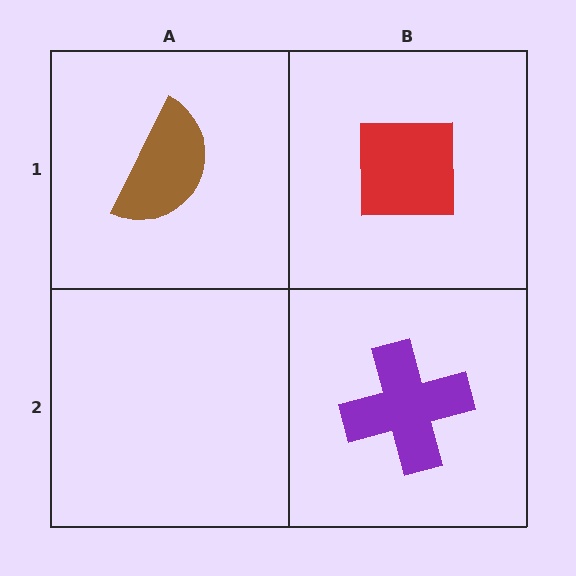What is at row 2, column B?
A purple cross.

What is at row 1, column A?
A brown semicircle.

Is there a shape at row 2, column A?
No, that cell is empty.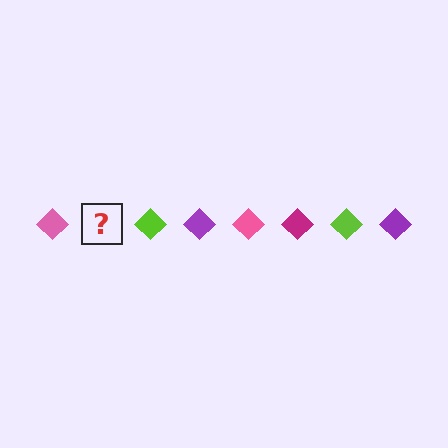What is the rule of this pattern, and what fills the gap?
The rule is that the pattern cycles through pink, magenta, lime, purple diamonds. The gap should be filled with a magenta diamond.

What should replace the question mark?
The question mark should be replaced with a magenta diamond.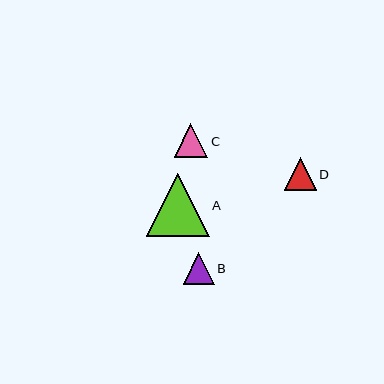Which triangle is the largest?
Triangle A is the largest with a size of approximately 63 pixels.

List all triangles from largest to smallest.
From largest to smallest: A, C, D, B.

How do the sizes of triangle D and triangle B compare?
Triangle D and triangle B are approximately the same size.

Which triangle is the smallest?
Triangle B is the smallest with a size of approximately 31 pixels.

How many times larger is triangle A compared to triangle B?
Triangle A is approximately 2.0 times the size of triangle B.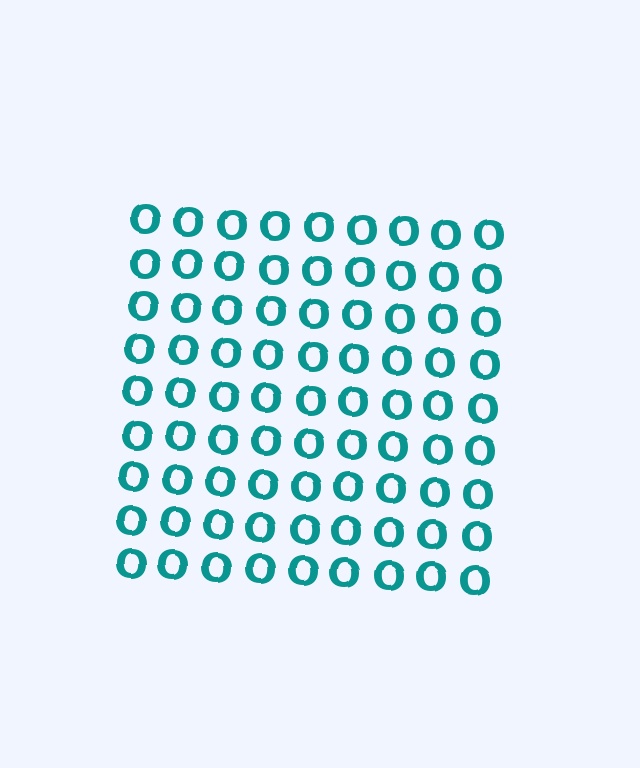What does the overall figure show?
The overall figure shows a square.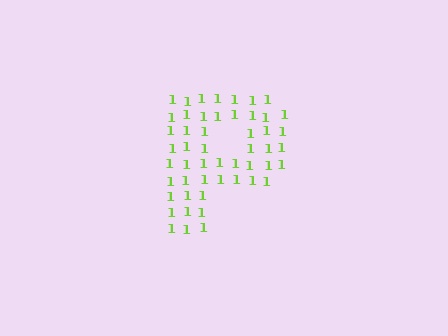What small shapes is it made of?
It is made of small digit 1's.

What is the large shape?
The large shape is the letter P.